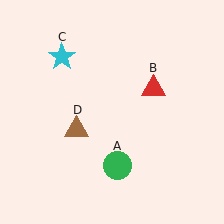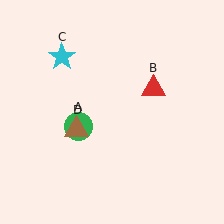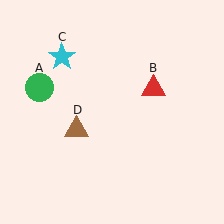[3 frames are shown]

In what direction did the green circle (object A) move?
The green circle (object A) moved up and to the left.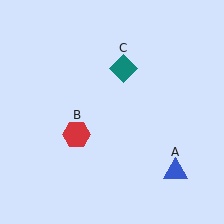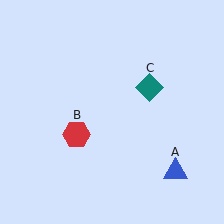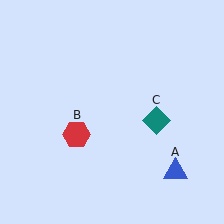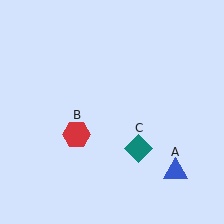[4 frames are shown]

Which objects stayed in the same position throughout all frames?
Blue triangle (object A) and red hexagon (object B) remained stationary.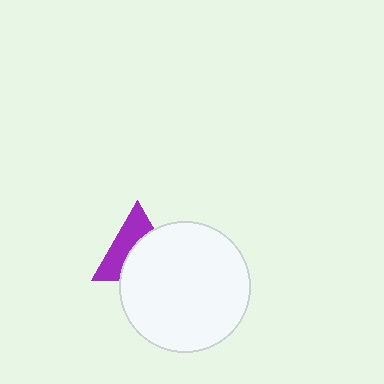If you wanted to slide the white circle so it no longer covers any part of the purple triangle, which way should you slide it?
Slide it toward the lower-right — that is the most direct way to separate the two shapes.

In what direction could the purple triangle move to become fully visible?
The purple triangle could move toward the upper-left. That would shift it out from behind the white circle entirely.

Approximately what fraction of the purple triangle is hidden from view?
Roughly 54% of the purple triangle is hidden behind the white circle.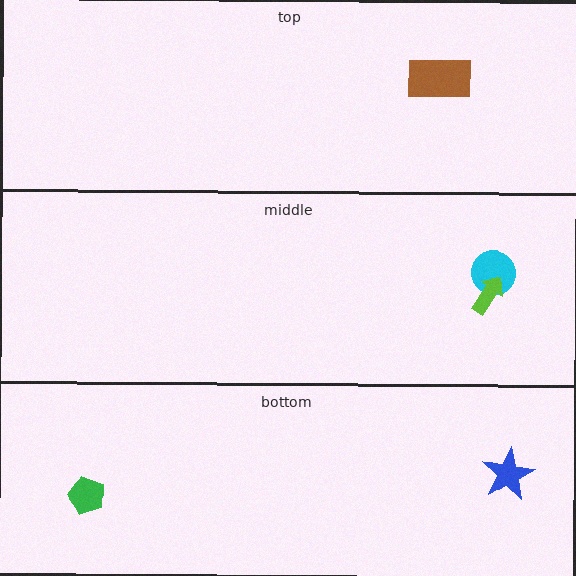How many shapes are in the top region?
1.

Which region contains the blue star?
The bottom region.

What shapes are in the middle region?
The cyan circle, the lime arrow.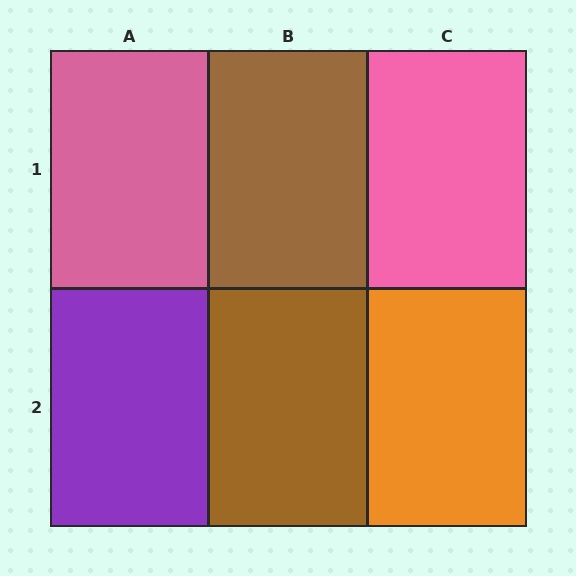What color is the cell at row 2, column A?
Purple.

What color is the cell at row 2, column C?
Orange.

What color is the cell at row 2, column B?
Brown.